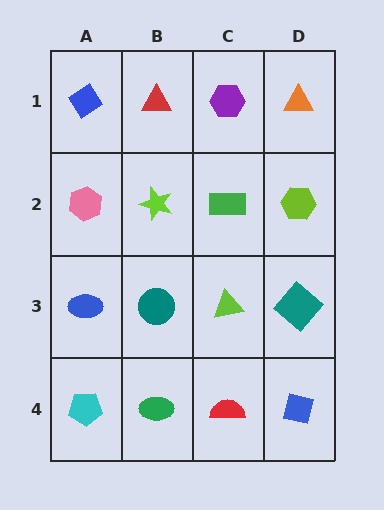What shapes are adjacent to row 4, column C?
A lime triangle (row 3, column C), a green ellipse (row 4, column B), a blue square (row 4, column D).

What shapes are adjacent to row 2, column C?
A purple hexagon (row 1, column C), a lime triangle (row 3, column C), a lime star (row 2, column B), a lime hexagon (row 2, column D).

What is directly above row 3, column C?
A green rectangle.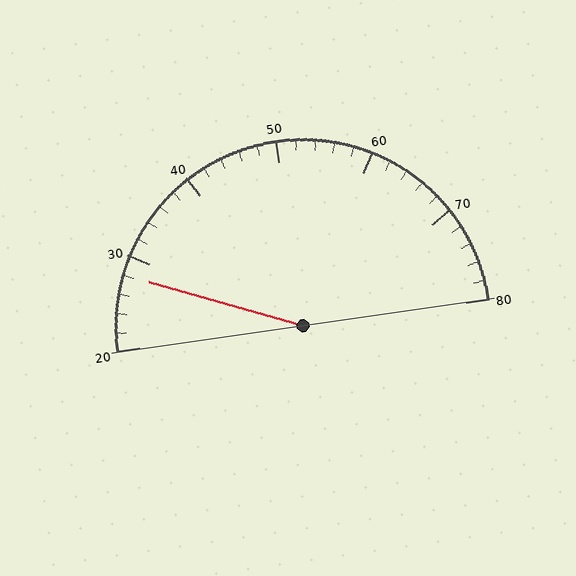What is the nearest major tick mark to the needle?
The nearest major tick mark is 30.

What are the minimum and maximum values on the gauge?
The gauge ranges from 20 to 80.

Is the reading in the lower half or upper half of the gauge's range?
The reading is in the lower half of the range (20 to 80).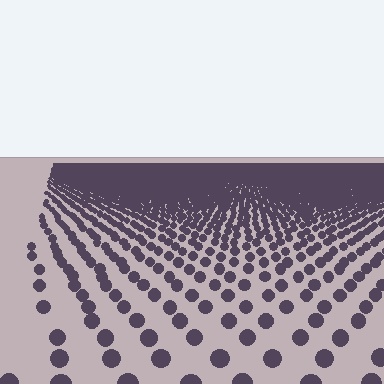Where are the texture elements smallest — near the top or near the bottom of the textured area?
Near the top.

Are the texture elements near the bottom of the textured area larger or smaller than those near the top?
Larger. Near the bottom, elements are closer to the viewer and appear at a bigger on-screen size.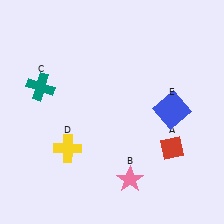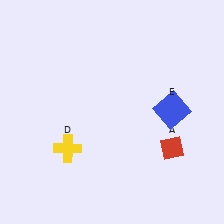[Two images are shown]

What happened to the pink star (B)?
The pink star (B) was removed in Image 2. It was in the bottom-right area of Image 1.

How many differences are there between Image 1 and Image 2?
There are 2 differences between the two images.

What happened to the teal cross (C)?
The teal cross (C) was removed in Image 2. It was in the top-left area of Image 1.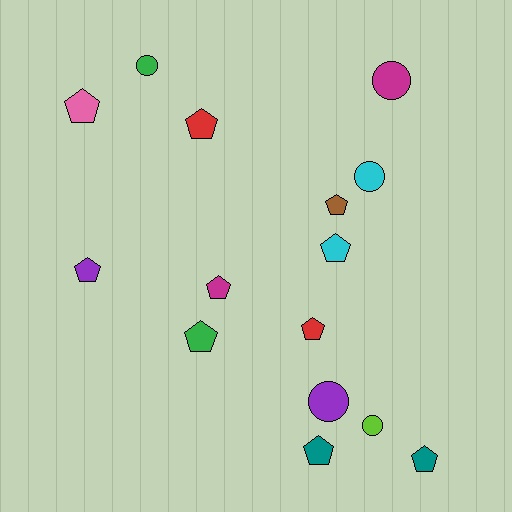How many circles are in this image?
There are 5 circles.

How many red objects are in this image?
There are 2 red objects.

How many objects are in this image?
There are 15 objects.